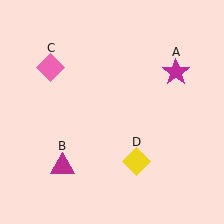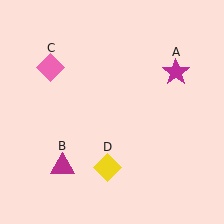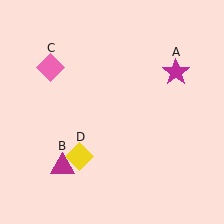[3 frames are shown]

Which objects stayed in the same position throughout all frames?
Magenta star (object A) and magenta triangle (object B) and pink diamond (object C) remained stationary.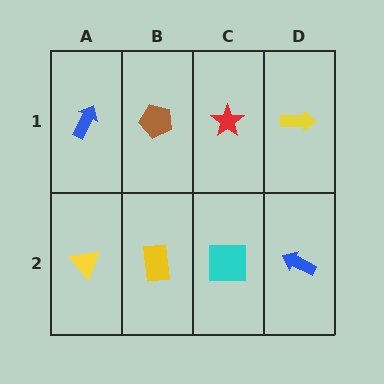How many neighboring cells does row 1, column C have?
3.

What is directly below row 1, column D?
A blue arrow.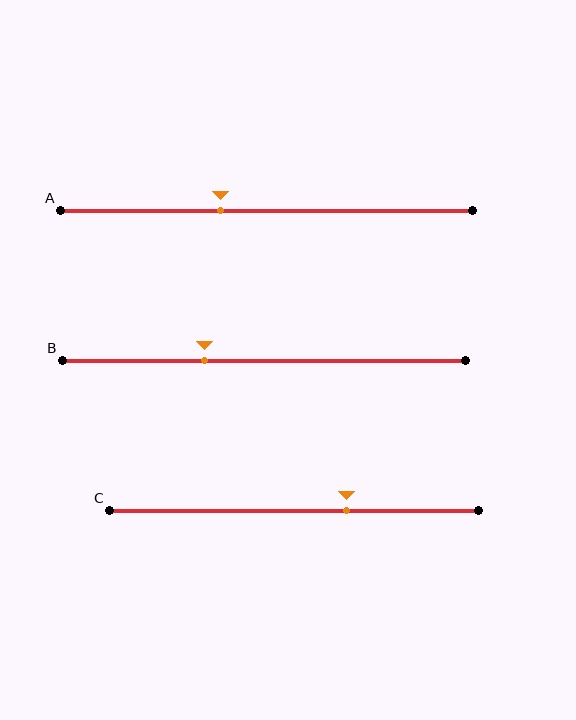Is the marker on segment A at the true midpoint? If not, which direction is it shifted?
No, the marker on segment A is shifted to the left by about 11% of the segment length.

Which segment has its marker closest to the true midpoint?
Segment A has its marker closest to the true midpoint.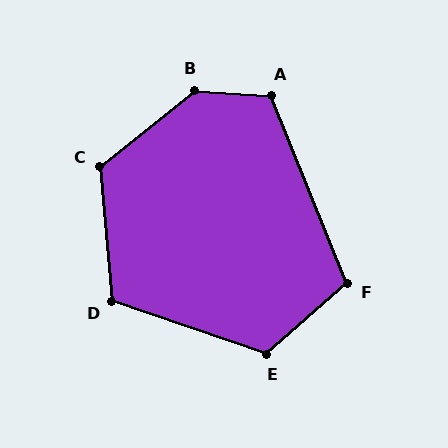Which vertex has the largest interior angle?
B, at approximately 137 degrees.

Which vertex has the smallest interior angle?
F, at approximately 109 degrees.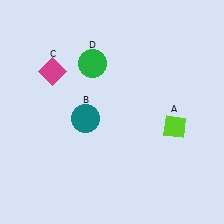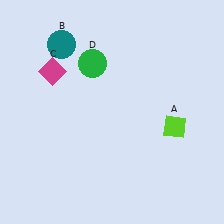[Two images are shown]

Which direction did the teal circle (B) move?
The teal circle (B) moved up.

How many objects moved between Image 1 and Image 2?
1 object moved between the two images.